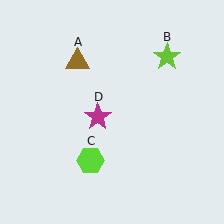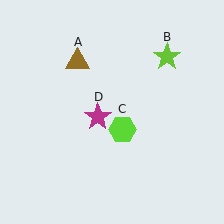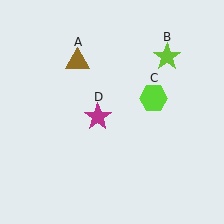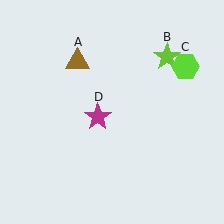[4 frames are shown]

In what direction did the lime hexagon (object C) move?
The lime hexagon (object C) moved up and to the right.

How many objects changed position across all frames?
1 object changed position: lime hexagon (object C).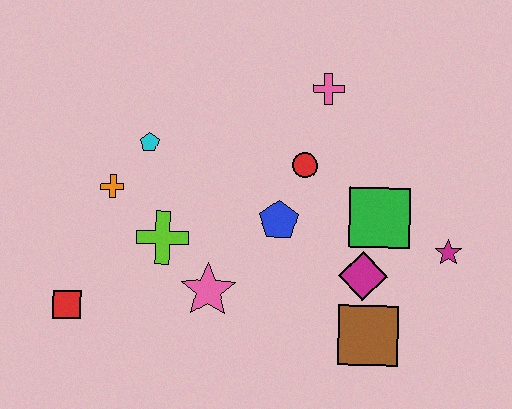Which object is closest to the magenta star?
The green square is closest to the magenta star.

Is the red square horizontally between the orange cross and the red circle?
No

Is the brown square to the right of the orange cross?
Yes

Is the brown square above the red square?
No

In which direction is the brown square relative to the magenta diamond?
The brown square is below the magenta diamond.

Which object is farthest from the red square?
The magenta star is farthest from the red square.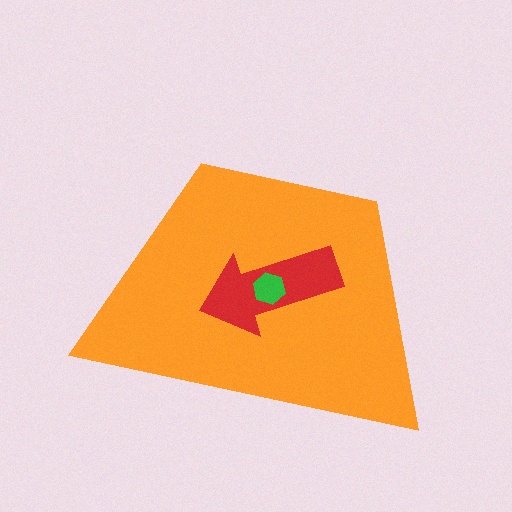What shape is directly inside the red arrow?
The green hexagon.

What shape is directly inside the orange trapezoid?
The red arrow.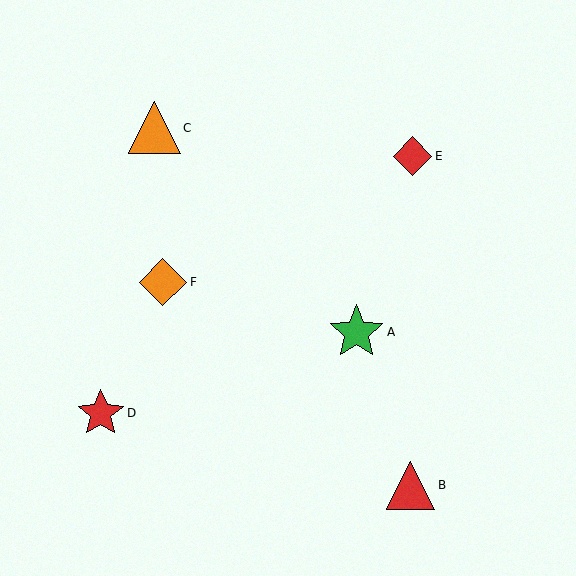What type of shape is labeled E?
Shape E is a red diamond.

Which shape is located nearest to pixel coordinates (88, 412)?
The red star (labeled D) at (101, 413) is nearest to that location.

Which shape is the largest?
The green star (labeled A) is the largest.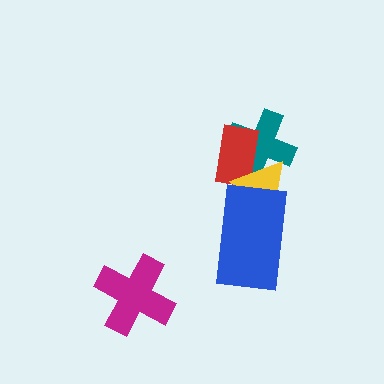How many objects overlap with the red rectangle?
2 objects overlap with the red rectangle.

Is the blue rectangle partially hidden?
No, no other shape covers it.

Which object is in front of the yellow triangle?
The blue rectangle is in front of the yellow triangle.